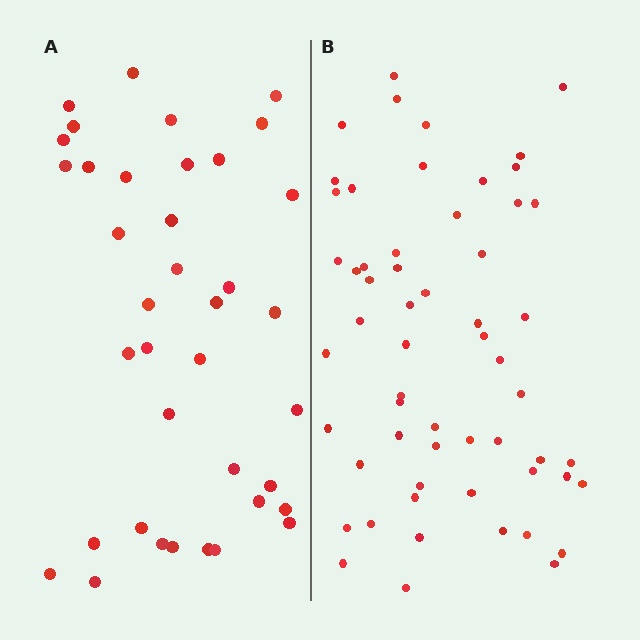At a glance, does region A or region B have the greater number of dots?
Region B (the right region) has more dots.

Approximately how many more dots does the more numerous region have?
Region B has approximately 20 more dots than region A.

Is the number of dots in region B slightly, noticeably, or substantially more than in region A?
Region B has substantially more. The ratio is roughly 1.5 to 1.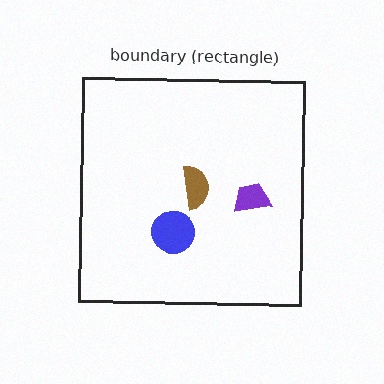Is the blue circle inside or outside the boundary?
Inside.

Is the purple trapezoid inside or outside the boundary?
Inside.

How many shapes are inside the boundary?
3 inside, 0 outside.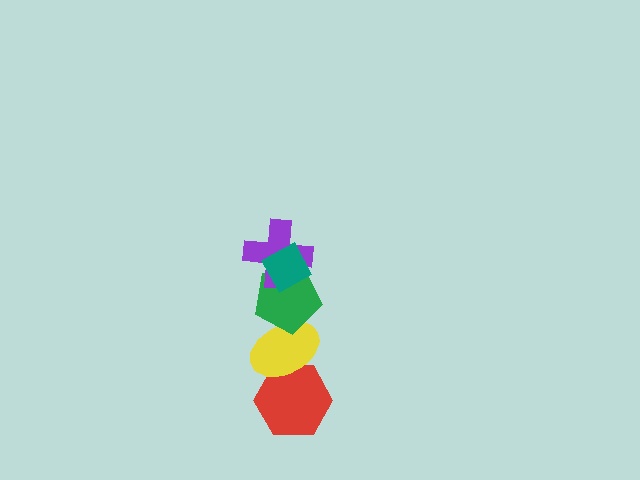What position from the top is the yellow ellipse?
The yellow ellipse is 4th from the top.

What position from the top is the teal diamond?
The teal diamond is 1st from the top.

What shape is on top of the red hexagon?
The yellow ellipse is on top of the red hexagon.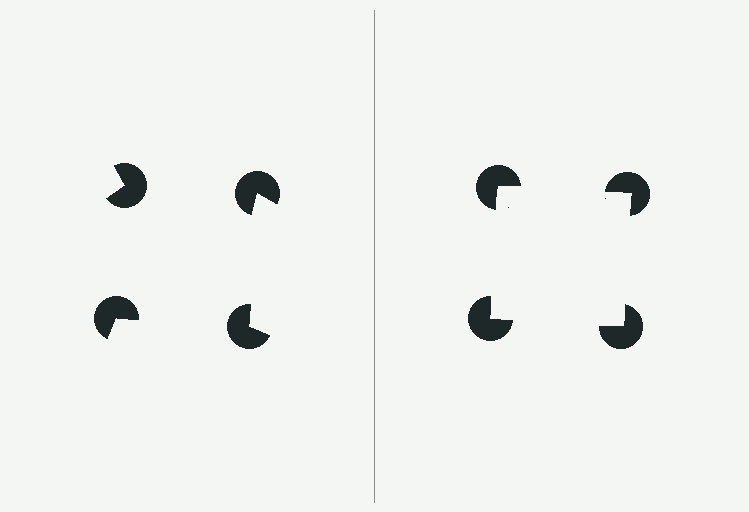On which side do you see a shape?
An illusory square appears on the right side. On the left side the wedge cuts are rotated, so no coherent shape forms.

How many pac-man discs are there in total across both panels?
8 — 4 on each side.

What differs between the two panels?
The pac-man discs are positioned identically on both sides; only the wedge orientations differ. On the right they align to a square; on the left they are misaligned.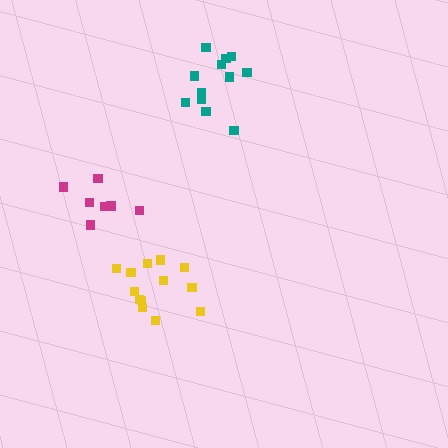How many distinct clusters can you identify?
There are 3 distinct clusters.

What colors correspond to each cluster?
The clusters are colored: teal, yellow, magenta.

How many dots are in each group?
Group 1: 12 dots, Group 2: 13 dots, Group 3: 7 dots (32 total).